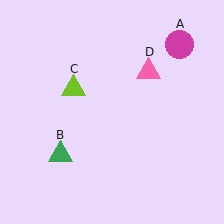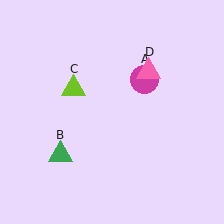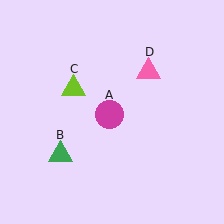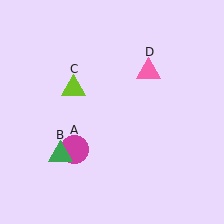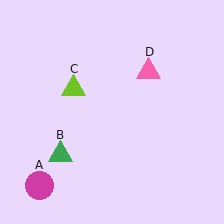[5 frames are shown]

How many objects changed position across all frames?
1 object changed position: magenta circle (object A).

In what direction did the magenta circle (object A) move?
The magenta circle (object A) moved down and to the left.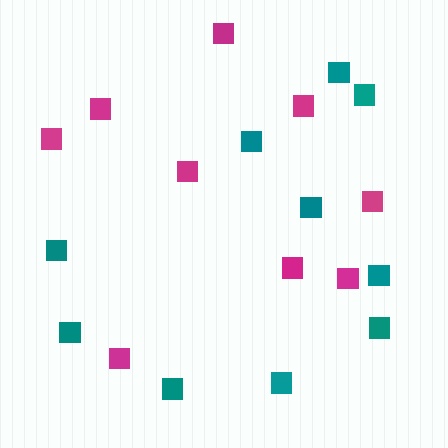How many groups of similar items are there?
There are 2 groups: one group of teal squares (10) and one group of magenta squares (9).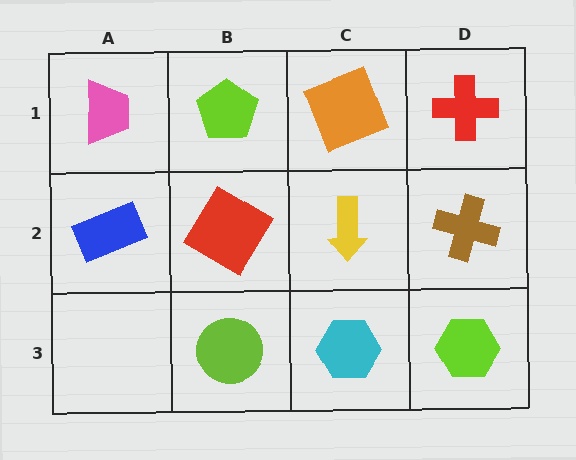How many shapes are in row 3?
3 shapes.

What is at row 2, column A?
A blue rectangle.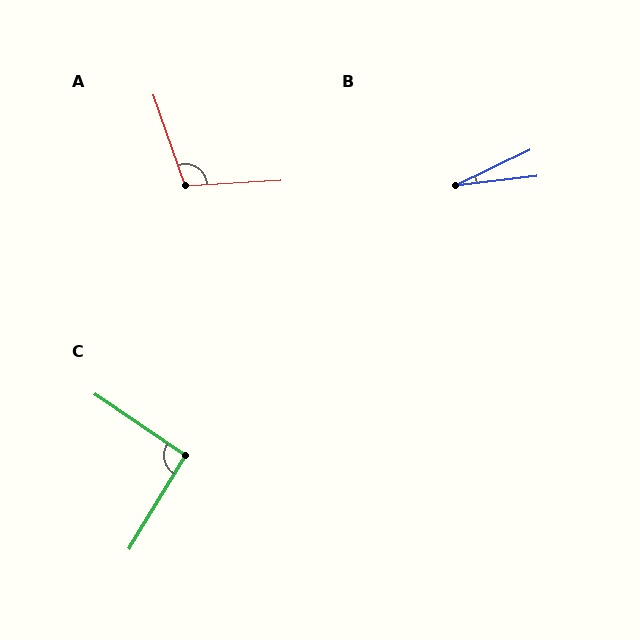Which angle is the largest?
A, at approximately 106 degrees.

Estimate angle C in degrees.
Approximately 93 degrees.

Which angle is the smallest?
B, at approximately 19 degrees.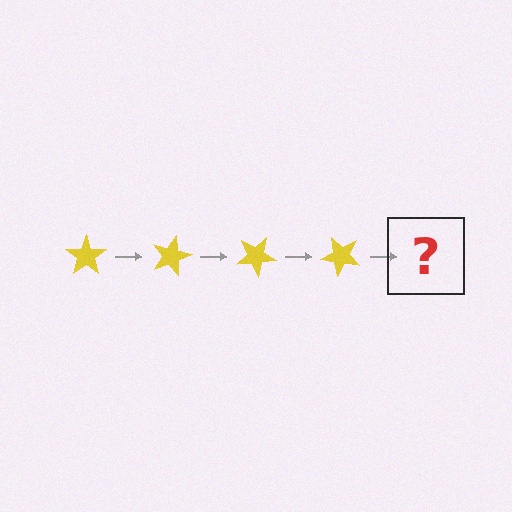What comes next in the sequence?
The next element should be a yellow star rotated 60 degrees.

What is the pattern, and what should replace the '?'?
The pattern is that the star rotates 15 degrees each step. The '?' should be a yellow star rotated 60 degrees.